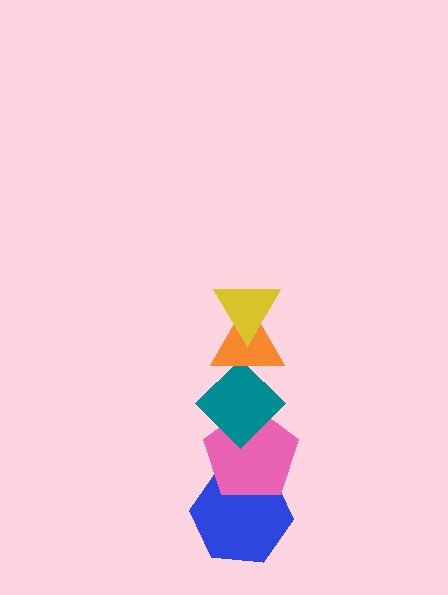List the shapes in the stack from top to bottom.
From top to bottom: the yellow triangle, the orange triangle, the teal diamond, the pink pentagon, the blue hexagon.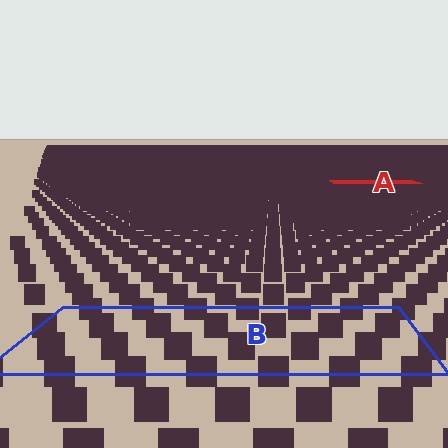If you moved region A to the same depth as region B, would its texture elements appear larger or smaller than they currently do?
They would appear larger. At a closer depth, the same texture elements are projected at a bigger on-screen size.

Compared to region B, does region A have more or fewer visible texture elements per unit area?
Region A has more texture elements per unit area — they are packed more densely because it is farther away.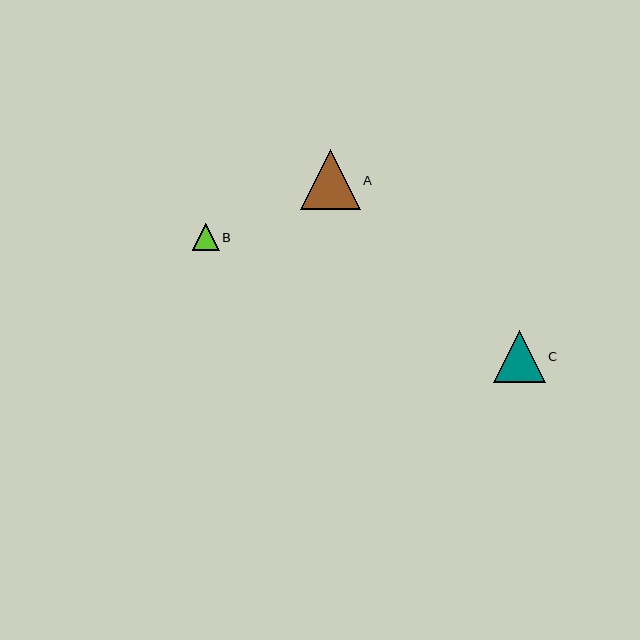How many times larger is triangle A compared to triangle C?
Triangle A is approximately 1.1 times the size of triangle C.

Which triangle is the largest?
Triangle A is the largest with a size of approximately 59 pixels.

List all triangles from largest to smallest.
From largest to smallest: A, C, B.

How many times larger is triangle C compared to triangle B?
Triangle C is approximately 1.9 times the size of triangle B.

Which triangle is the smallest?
Triangle B is the smallest with a size of approximately 27 pixels.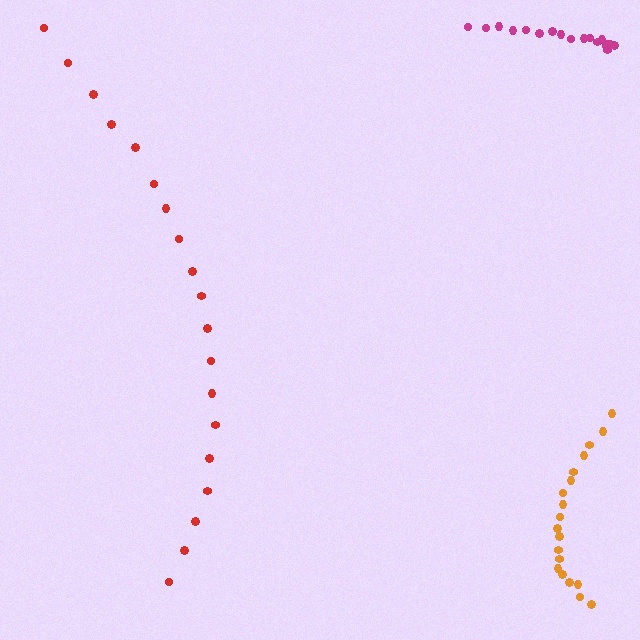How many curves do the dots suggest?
There are 3 distinct paths.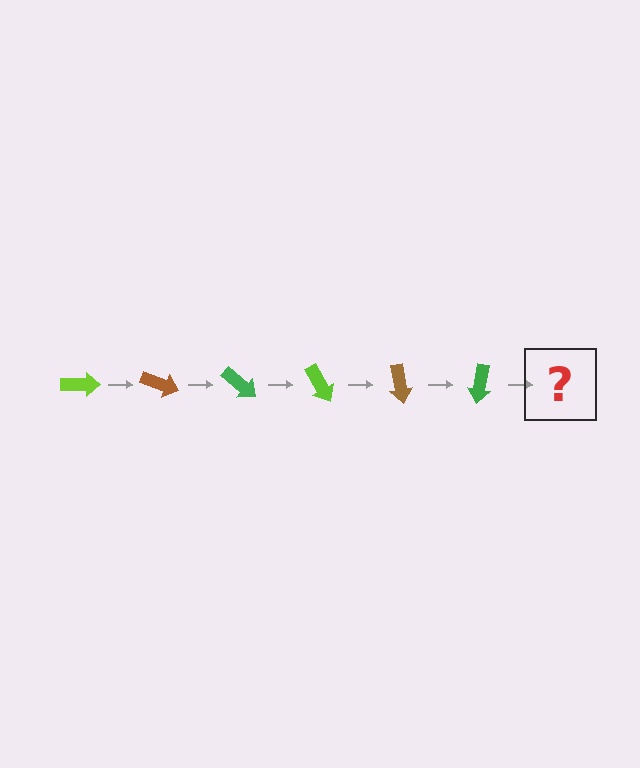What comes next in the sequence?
The next element should be a lime arrow, rotated 120 degrees from the start.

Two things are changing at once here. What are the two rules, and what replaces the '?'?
The two rules are that it rotates 20 degrees each step and the color cycles through lime, brown, and green. The '?' should be a lime arrow, rotated 120 degrees from the start.